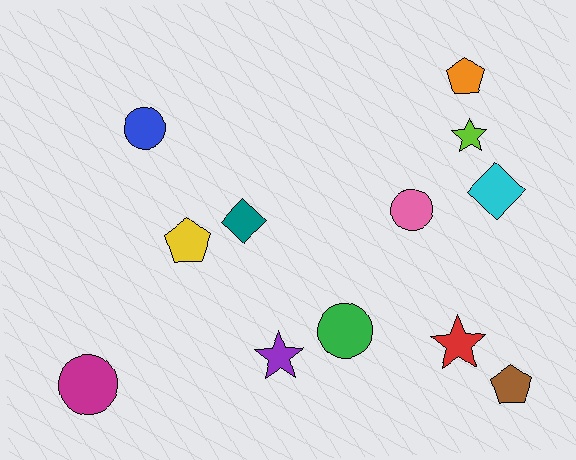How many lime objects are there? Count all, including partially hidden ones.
There is 1 lime object.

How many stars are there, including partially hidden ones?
There are 3 stars.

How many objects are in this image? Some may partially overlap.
There are 12 objects.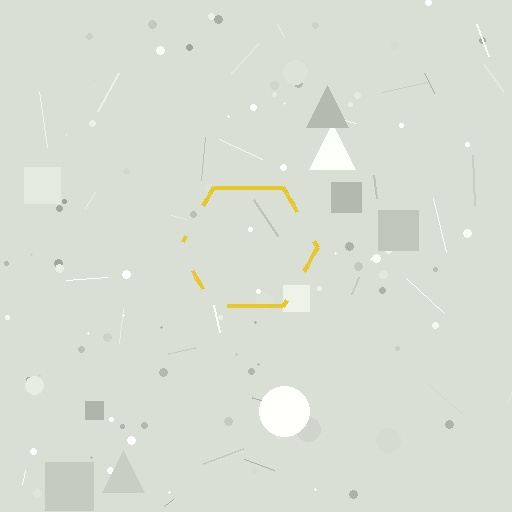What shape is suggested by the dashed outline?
The dashed outline suggests a hexagon.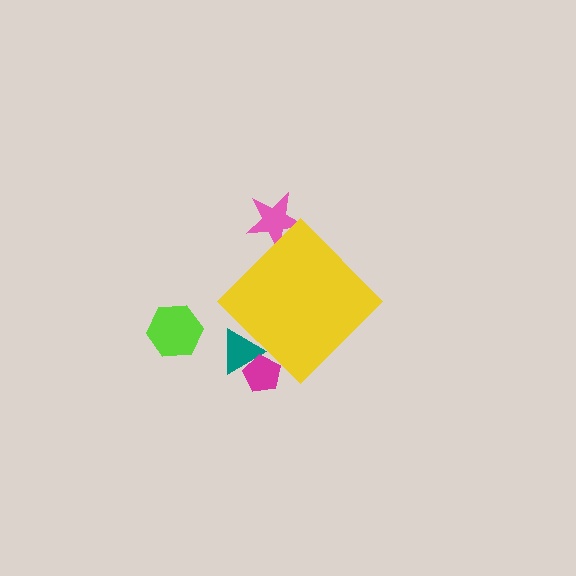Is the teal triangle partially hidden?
Yes, the teal triangle is partially hidden behind the yellow diamond.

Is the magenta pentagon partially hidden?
Yes, the magenta pentagon is partially hidden behind the yellow diamond.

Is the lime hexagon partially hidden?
No, the lime hexagon is fully visible.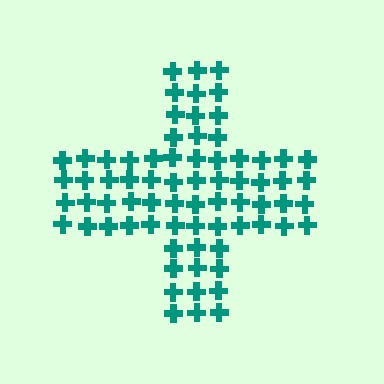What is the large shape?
The large shape is a cross.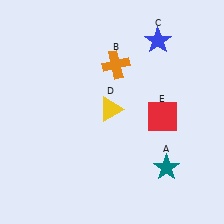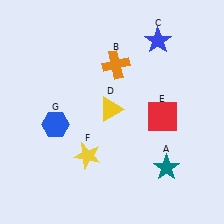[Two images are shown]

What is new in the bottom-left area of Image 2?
A yellow star (F) was added in the bottom-left area of Image 2.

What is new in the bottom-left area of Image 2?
A blue hexagon (G) was added in the bottom-left area of Image 2.